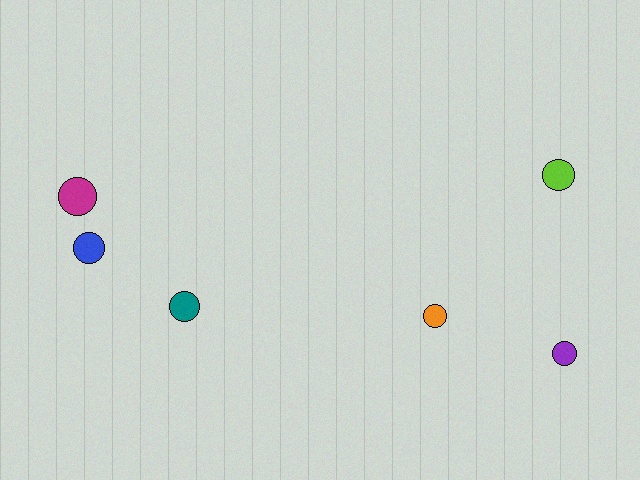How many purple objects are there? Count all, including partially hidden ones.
There is 1 purple object.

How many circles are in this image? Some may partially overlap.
There are 6 circles.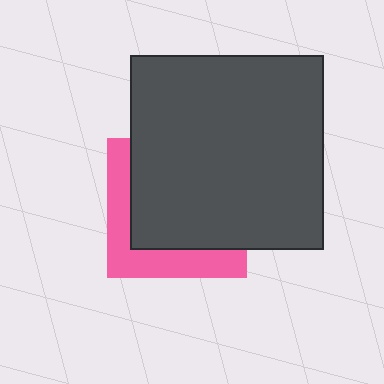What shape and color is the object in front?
The object in front is a dark gray square.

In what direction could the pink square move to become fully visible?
The pink square could move toward the lower-left. That would shift it out from behind the dark gray square entirely.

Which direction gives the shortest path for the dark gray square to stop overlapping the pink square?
Moving toward the upper-right gives the shortest separation.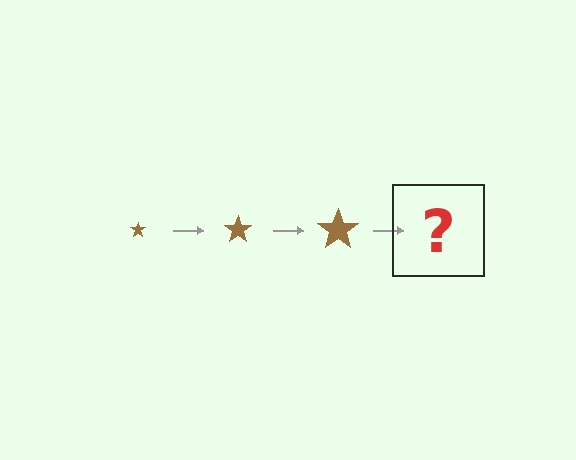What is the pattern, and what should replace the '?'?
The pattern is that the star gets progressively larger each step. The '?' should be a brown star, larger than the previous one.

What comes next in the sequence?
The next element should be a brown star, larger than the previous one.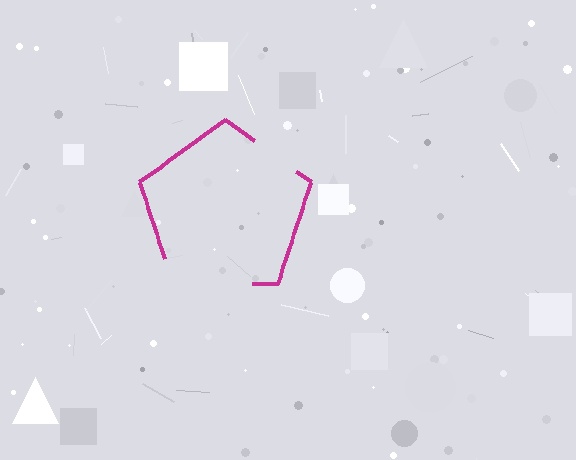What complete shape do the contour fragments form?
The contour fragments form a pentagon.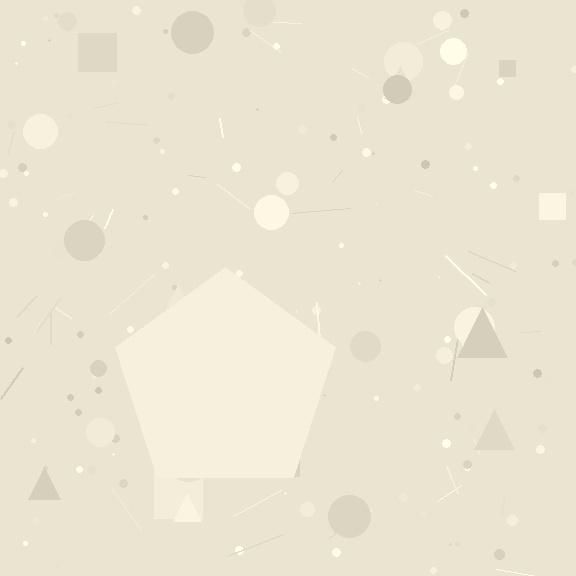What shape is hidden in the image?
A pentagon is hidden in the image.